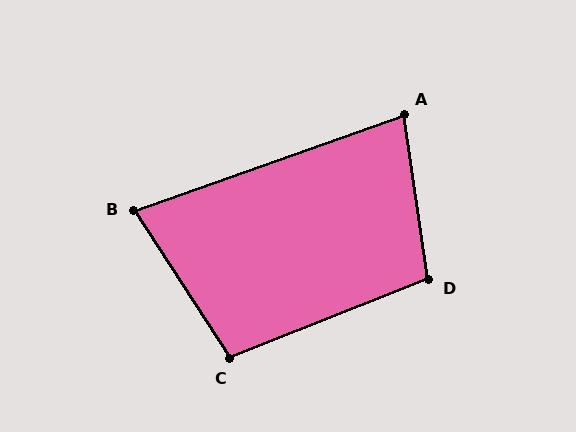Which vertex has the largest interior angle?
D, at approximately 103 degrees.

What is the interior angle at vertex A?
Approximately 79 degrees (acute).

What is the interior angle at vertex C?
Approximately 101 degrees (obtuse).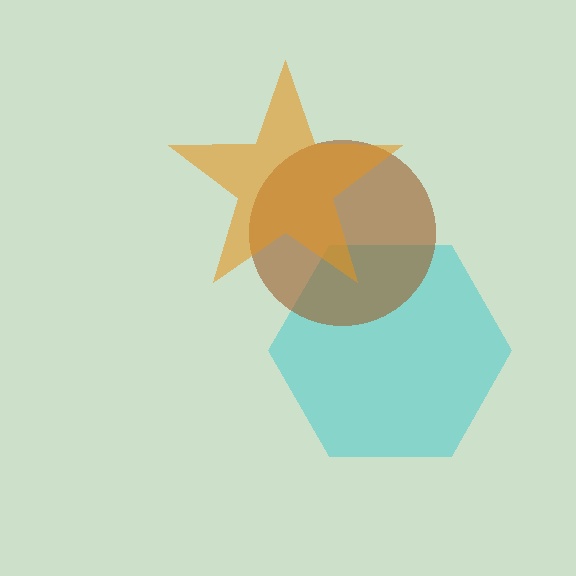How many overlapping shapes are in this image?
There are 3 overlapping shapes in the image.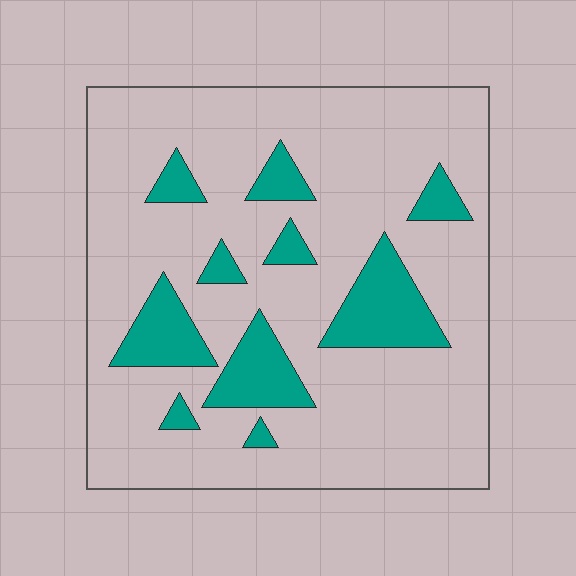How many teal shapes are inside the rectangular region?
10.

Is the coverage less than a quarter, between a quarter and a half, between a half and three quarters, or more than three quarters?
Less than a quarter.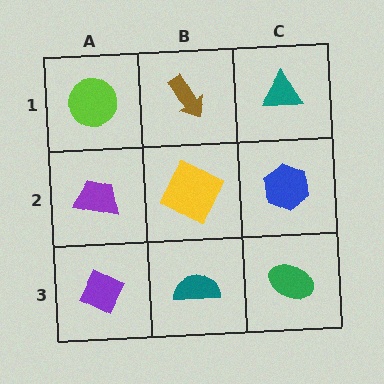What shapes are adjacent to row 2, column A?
A lime circle (row 1, column A), a purple diamond (row 3, column A), a yellow square (row 2, column B).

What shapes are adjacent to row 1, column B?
A yellow square (row 2, column B), a lime circle (row 1, column A), a teal triangle (row 1, column C).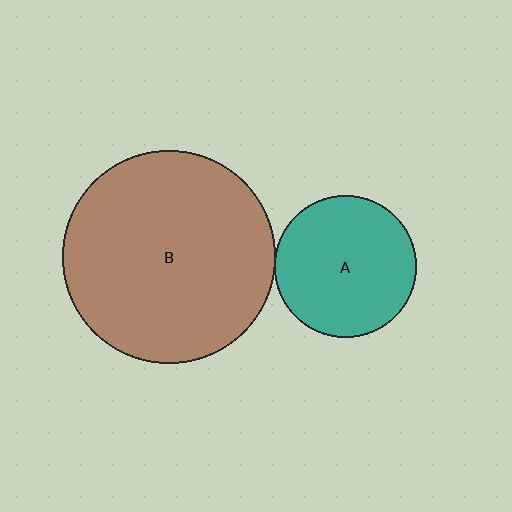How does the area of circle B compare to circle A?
Approximately 2.3 times.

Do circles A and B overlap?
Yes.